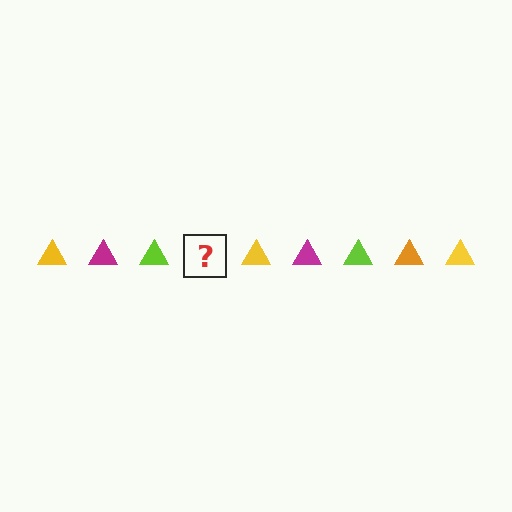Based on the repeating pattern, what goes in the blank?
The blank should be an orange triangle.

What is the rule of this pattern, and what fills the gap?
The rule is that the pattern cycles through yellow, magenta, lime, orange triangles. The gap should be filled with an orange triangle.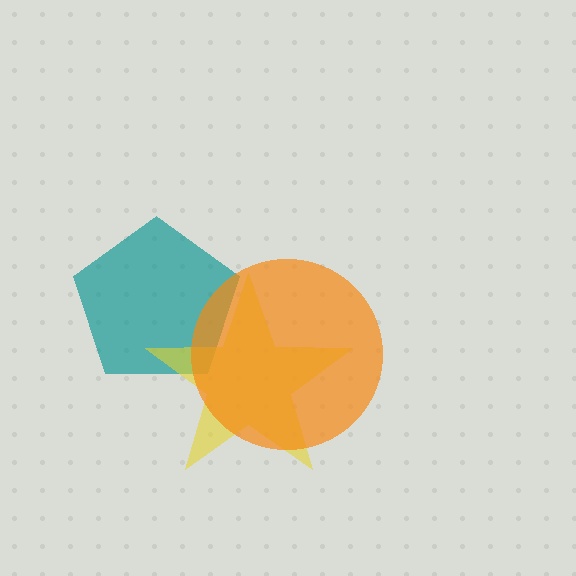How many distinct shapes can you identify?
There are 3 distinct shapes: a teal pentagon, a yellow star, an orange circle.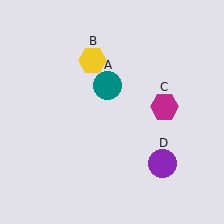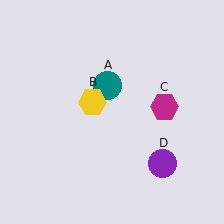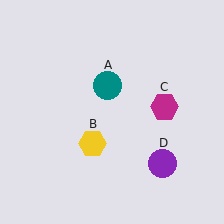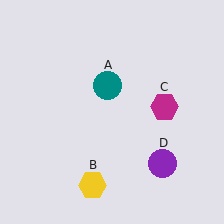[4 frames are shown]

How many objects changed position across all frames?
1 object changed position: yellow hexagon (object B).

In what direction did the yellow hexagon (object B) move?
The yellow hexagon (object B) moved down.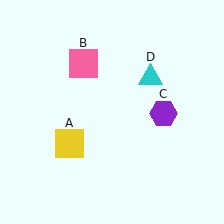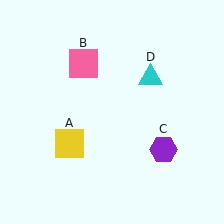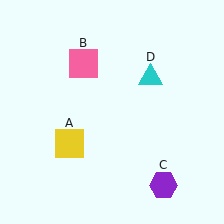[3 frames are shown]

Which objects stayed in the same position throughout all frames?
Yellow square (object A) and pink square (object B) and cyan triangle (object D) remained stationary.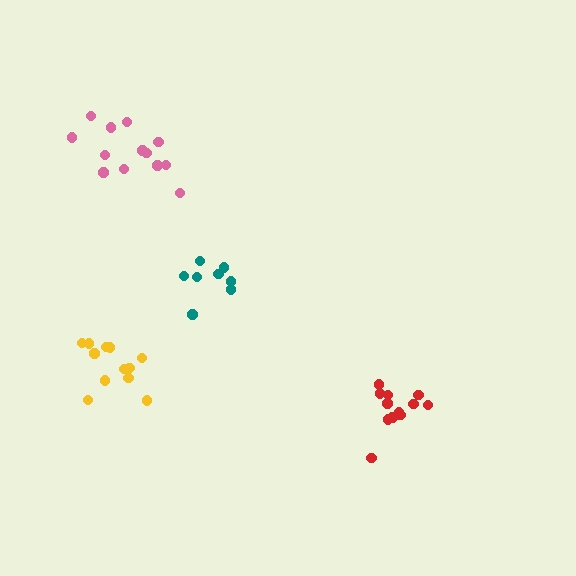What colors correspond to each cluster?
The clusters are colored: red, teal, yellow, pink.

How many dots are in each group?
Group 1: 12 dots, Group 2: 8 dots, Group 3: 12 dots, Group 4: 13 dots (45 total).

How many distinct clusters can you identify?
There are 4 distinct clusters.